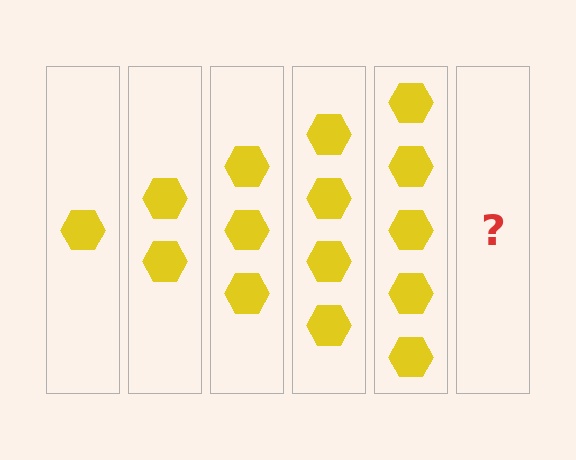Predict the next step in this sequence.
The next step is 6 hexagons.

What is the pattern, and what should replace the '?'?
The pattern is that each step adds one more hexagon. The '?' should be 6 hexagons.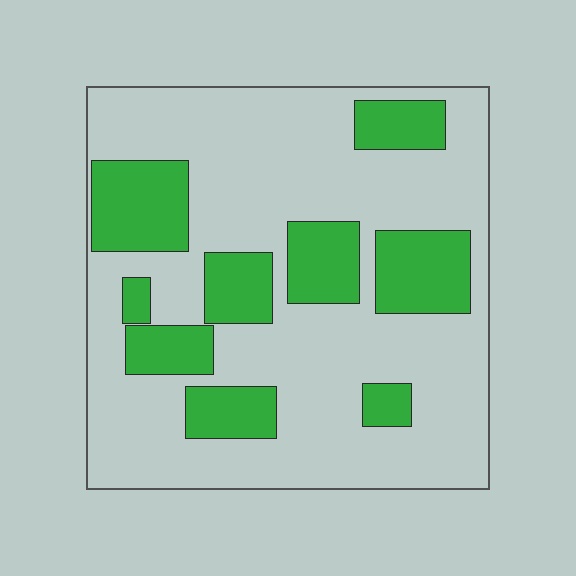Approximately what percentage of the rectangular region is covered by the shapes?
Approximately 30%.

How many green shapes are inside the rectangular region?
9.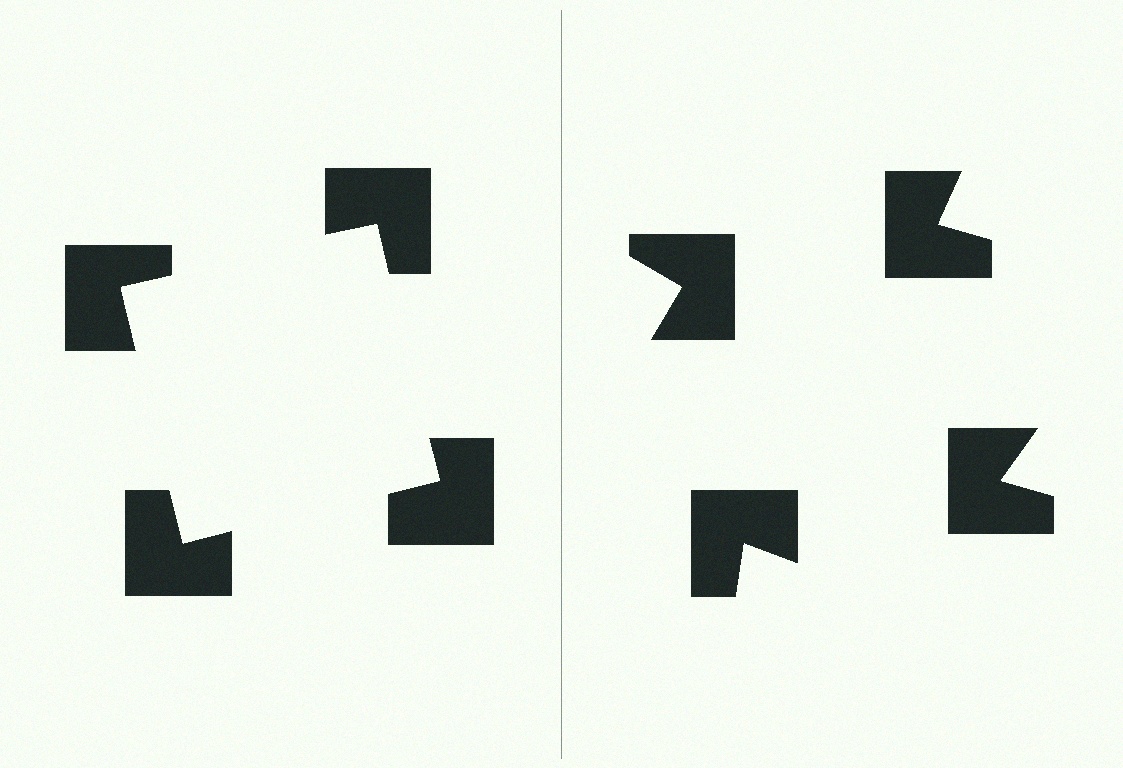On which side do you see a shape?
An illusory square appears on the left side. On the right side the wedge cuts are rotated, so no coherent shape forms.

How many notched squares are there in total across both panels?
8 — 4 on each side.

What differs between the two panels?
The notched squares are positioned identically on both sides; only the wedge orientations differ. On the left they align to a square; on the right they are misaligned.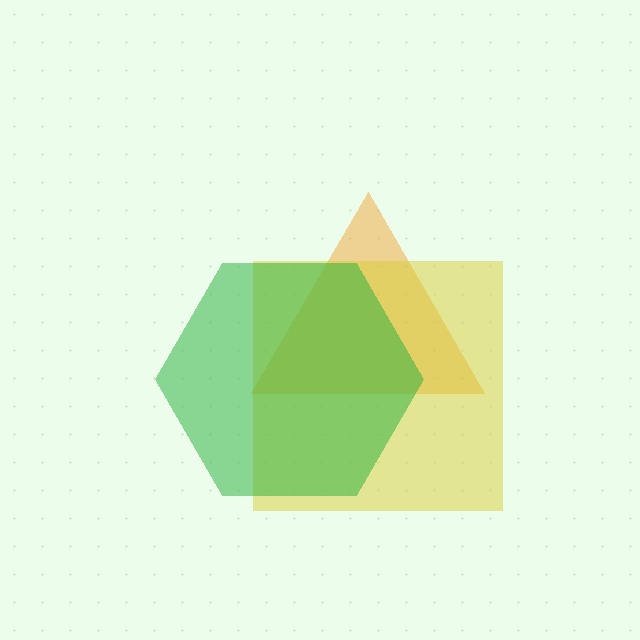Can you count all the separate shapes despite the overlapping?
Yes, there are 3 separate shapes.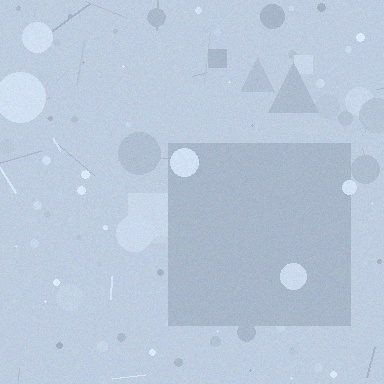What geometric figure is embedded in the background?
A square is embedded in the background.